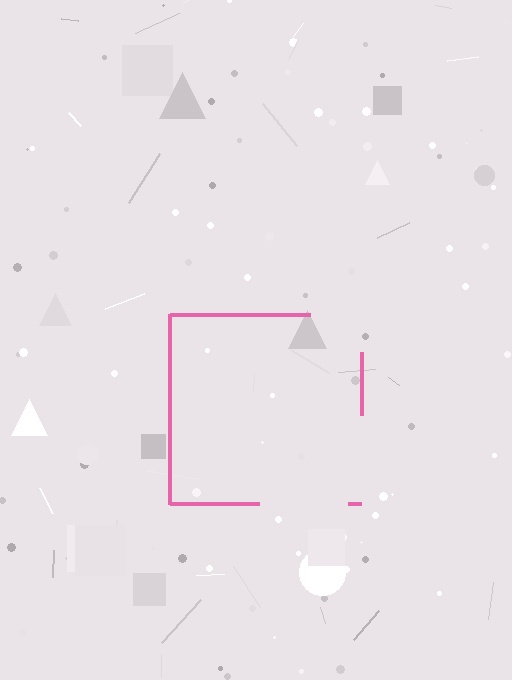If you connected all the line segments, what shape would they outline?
They would outline a square.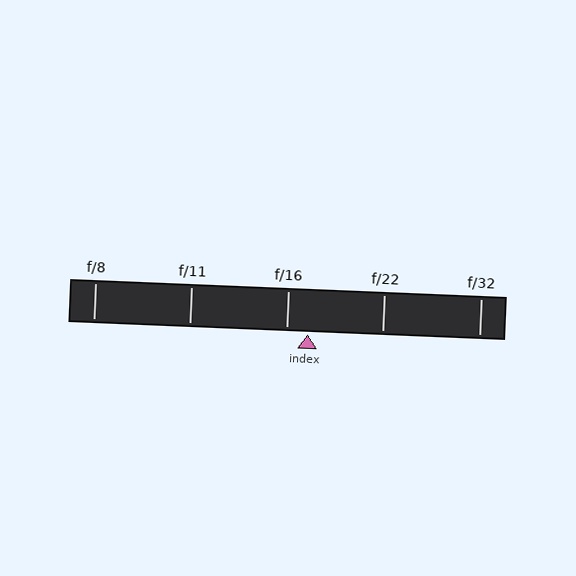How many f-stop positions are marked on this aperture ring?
There are 5 f-stop positions marked.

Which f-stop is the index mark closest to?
The index mark is closest to f/16.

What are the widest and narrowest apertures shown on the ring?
The widest aperture shown is f/8 and the narrowest is f/32.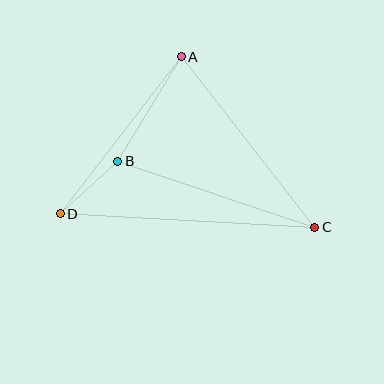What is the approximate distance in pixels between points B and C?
The distance between B and C is approximately 207 pixels.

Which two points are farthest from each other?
Points C and D are farthest from each other.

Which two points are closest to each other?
Points B and D are closest to each other.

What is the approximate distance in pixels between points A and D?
The distance between A and D is approximately 198 pixels.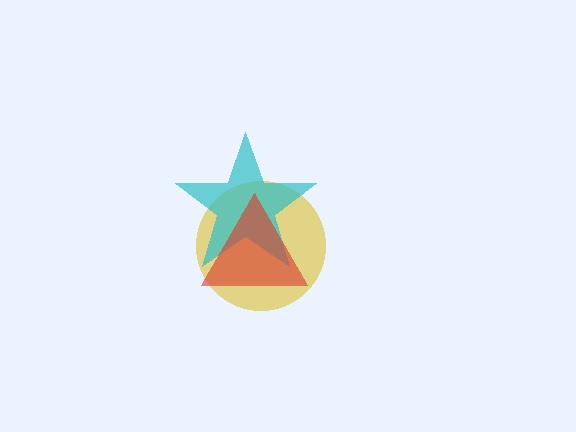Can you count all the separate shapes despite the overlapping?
Yes, there are 3 separate shapes.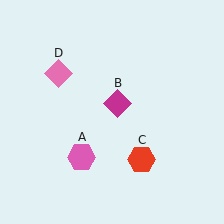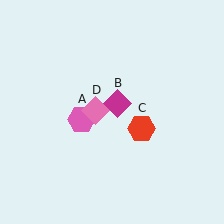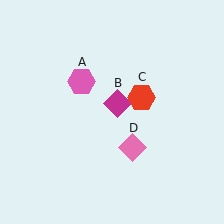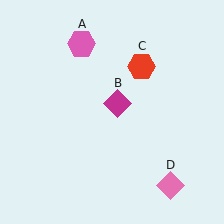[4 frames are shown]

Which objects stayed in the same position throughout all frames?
Magenta diamond (object B) remained stationary.